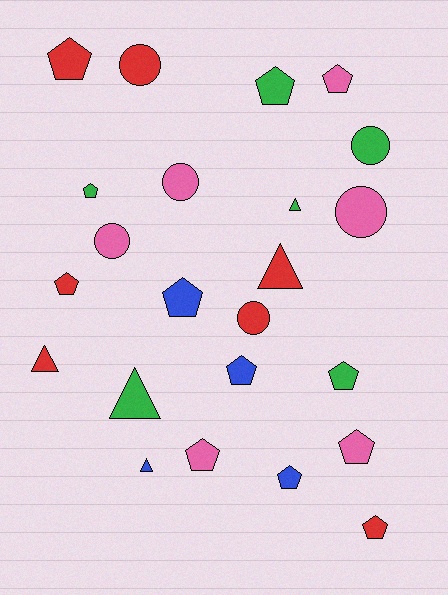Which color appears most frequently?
Red, with 7 objects.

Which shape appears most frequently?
Pentagon, with 12 objects.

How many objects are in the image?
There are 23 objects.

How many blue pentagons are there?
There are 3 blue pentagons.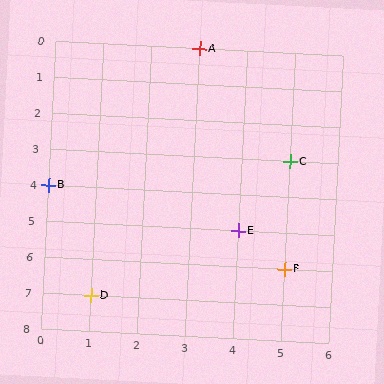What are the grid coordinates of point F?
Point F is at grid coordinates (5, 6).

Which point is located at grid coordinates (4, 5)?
Point E is at (4, 5).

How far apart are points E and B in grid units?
Points E and B are 4 columns and 1 row apart (about 4.1 grid units diagonally).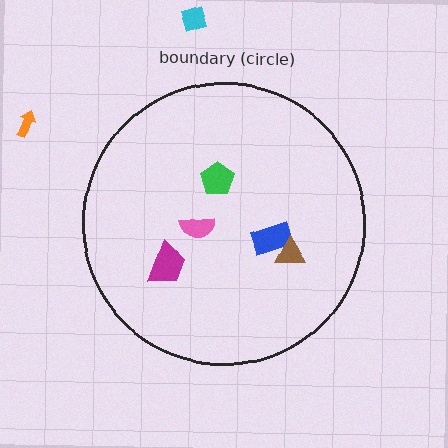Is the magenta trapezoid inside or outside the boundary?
Inside.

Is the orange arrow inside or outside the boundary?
Outside.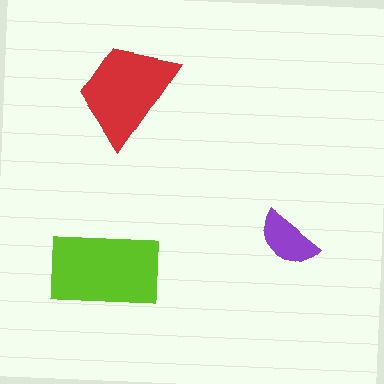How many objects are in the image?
There are 3 objects in the image.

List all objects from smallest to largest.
The purple semicircle, the red trapezoid, the lime rectangle.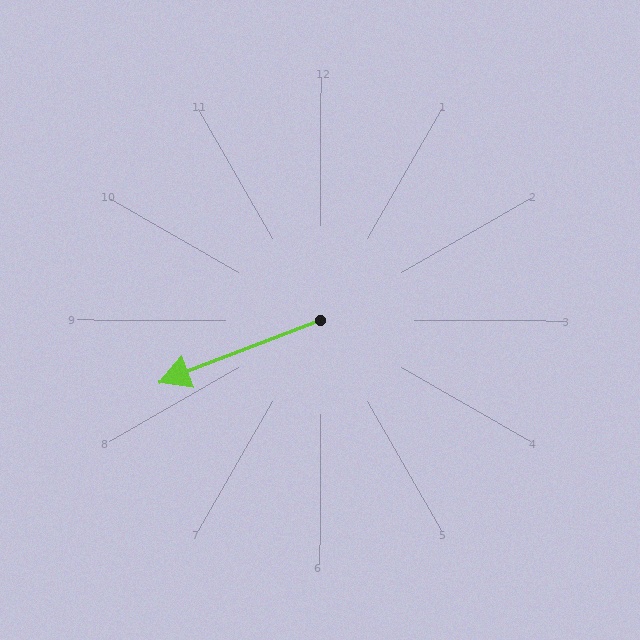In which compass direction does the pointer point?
West.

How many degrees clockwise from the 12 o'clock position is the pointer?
Approximately 249 degrees.